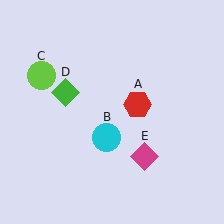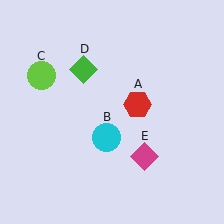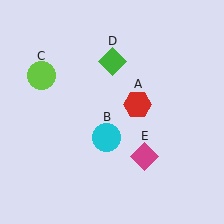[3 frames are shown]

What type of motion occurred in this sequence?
The green diamond (object D) rotated clockwise around the center of the scene.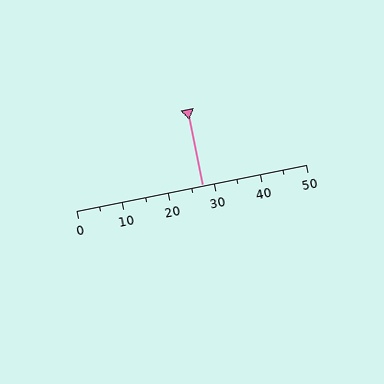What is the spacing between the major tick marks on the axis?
The major ticks are spaced 10 apart.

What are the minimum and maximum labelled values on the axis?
The axis runs from 0 to 50.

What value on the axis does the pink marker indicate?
The marker indicates approximately 27.5.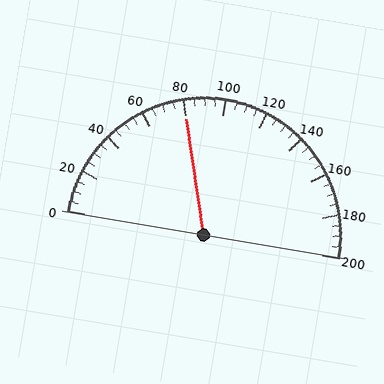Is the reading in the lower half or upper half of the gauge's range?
The reading is in the lower half of the range (0 to 200).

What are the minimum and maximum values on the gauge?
The gauge ranges from 0 to 200.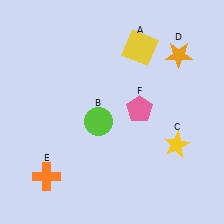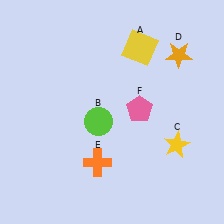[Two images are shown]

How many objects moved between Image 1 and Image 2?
1 object moved between the two images.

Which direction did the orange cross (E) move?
The orange cross (E) moved right.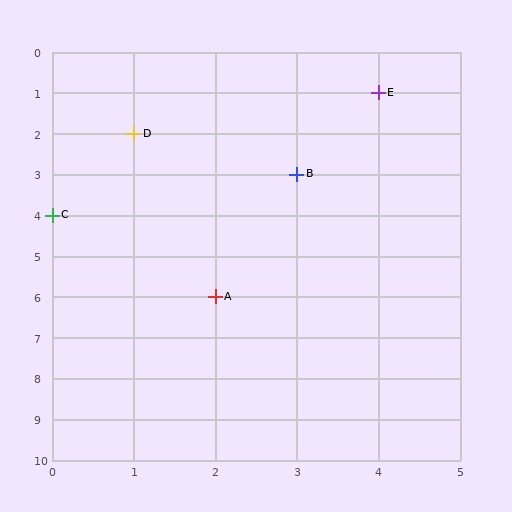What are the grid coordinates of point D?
Point D is at grid coordinates (1, 2).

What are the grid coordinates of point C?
Point C is at grid coordinates (0, 4).